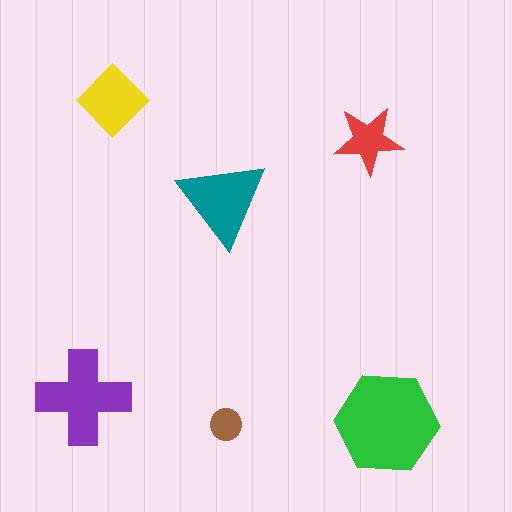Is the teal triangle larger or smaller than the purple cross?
Smaller.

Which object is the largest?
The green hexagon.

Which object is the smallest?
The brown circle.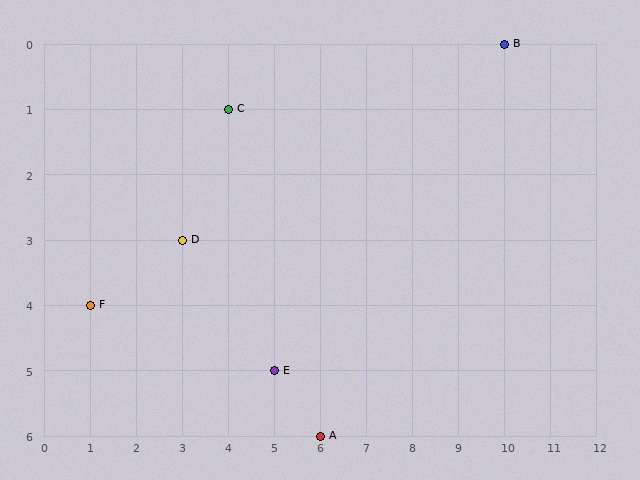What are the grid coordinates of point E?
Point E is at grid coordinates (5, 5).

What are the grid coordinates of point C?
Point C is at grid coordinates (4, 1).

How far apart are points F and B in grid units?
Points F and B are 9 columns and 4 rows apart (about 9.8 grid units diagonally).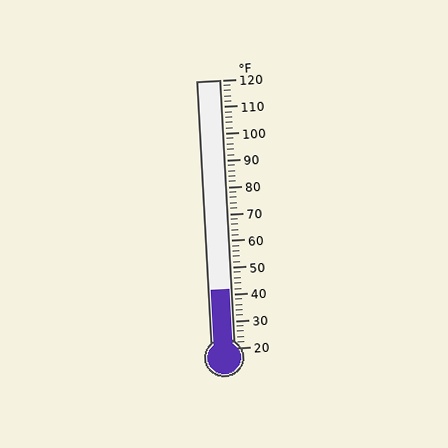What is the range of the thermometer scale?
The thermometer scale ranges from 20°F to 120°F.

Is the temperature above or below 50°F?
The temperature is below 50°F.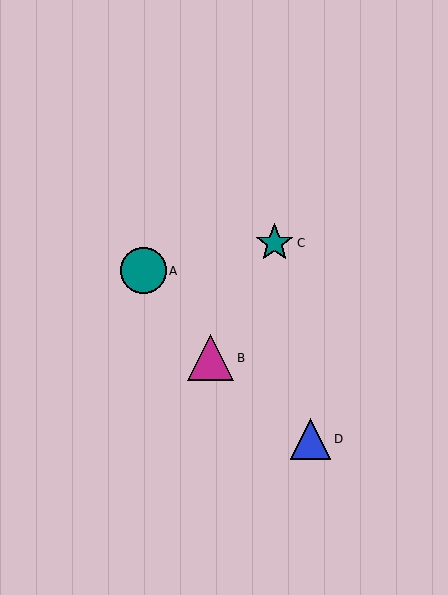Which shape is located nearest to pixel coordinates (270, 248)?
The teal star (labeled C) at (274, 243) is nearest to that location.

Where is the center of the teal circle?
The center of the teal circle is at (144, 271).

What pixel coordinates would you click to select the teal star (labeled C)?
Click at (274, 243) to select the teal star C.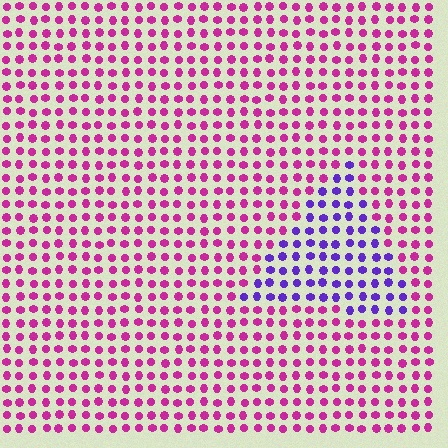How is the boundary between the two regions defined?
The boundary is defined purely by a slight shift in hue (about 55 degrees). Spacing, size, and orientation are identical on both sides.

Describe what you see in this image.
The image is filled with small magenta elements in a uniform arrangement. A triangle-shaped region is visible where the elements are tinted to a slightly different hue, forming a subtle color boundary.